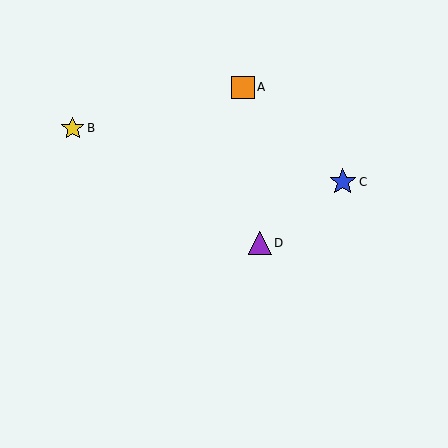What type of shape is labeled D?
Shape D is a purple triangle.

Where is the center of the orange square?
The center of the orange square is at (243, 87).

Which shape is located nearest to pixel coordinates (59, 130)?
The yellow star (labeled B) at (73, 128) is nearest to that location.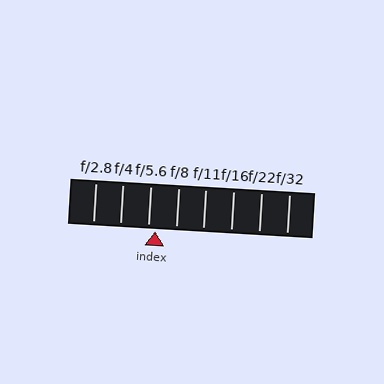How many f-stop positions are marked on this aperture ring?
There are 8 f-stop positions marked.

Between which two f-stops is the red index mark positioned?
The index mark is between f/5.6 and f/8.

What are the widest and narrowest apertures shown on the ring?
The widest aperture shown is f/2.8 and the narrowest is f/32.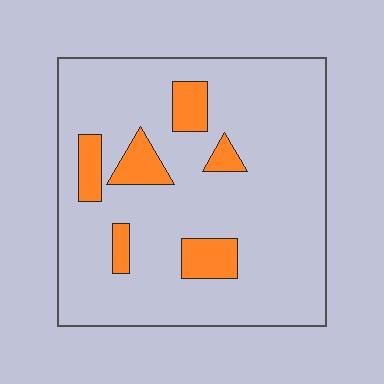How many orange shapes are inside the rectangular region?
6.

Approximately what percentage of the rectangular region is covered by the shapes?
Approximately 15%.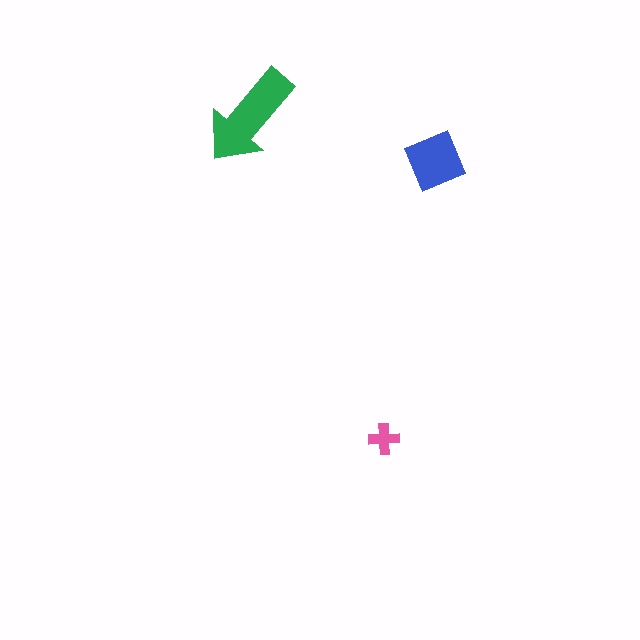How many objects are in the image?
There are 3 objects in the image.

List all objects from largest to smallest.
The green arrow, the blue diamond, the pink cross.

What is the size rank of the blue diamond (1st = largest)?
2nd.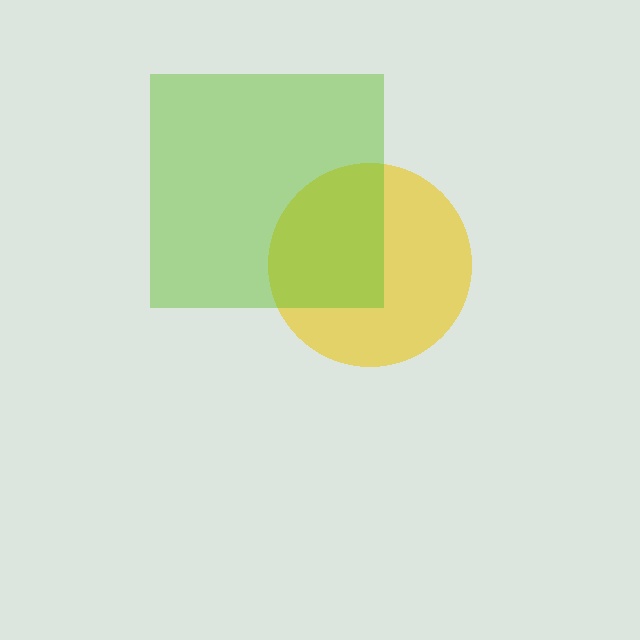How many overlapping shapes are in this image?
There are 2 overlapping shapes in the image.